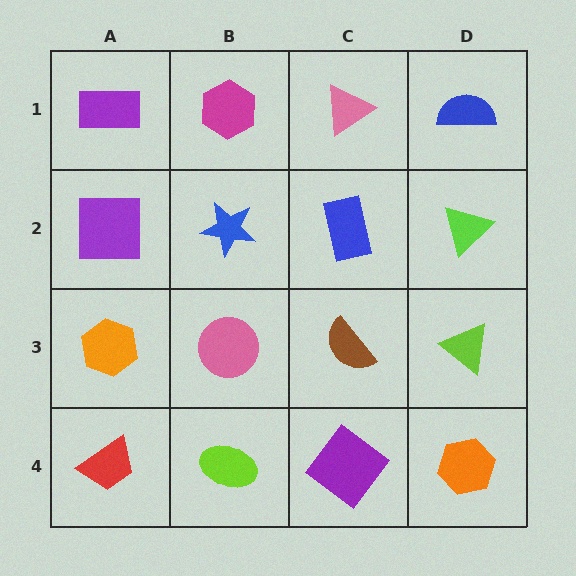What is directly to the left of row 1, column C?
A magenta hexagon.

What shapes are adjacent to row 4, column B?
A pink circle (row 3, column B), a red trapezoid (row 4, column A), a purple diamond (row 4, column C).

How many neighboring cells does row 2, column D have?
3.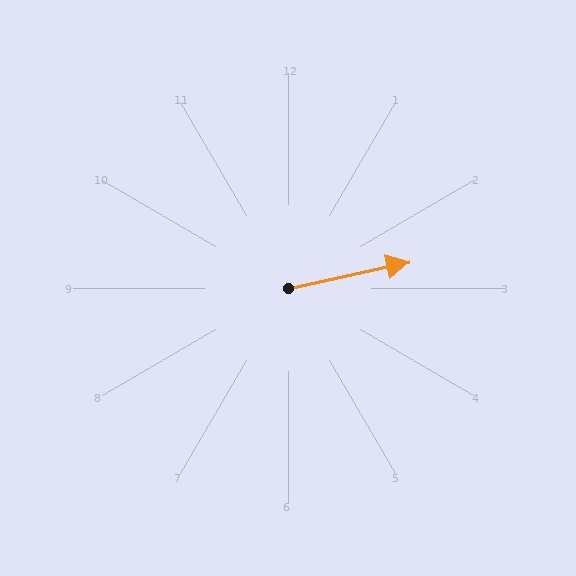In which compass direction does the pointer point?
East.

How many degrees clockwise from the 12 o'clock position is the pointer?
Approximately 78 degrees.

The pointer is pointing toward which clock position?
Roughly 3 o'clock.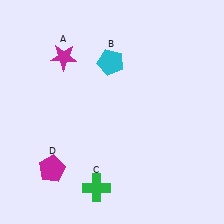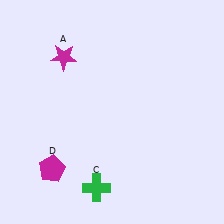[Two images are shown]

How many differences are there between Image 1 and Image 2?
There is 1 difference between the two images.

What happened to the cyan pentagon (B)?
The cyan pentagon (B) was removed in Image 2. It was in the top-left area of Image 1.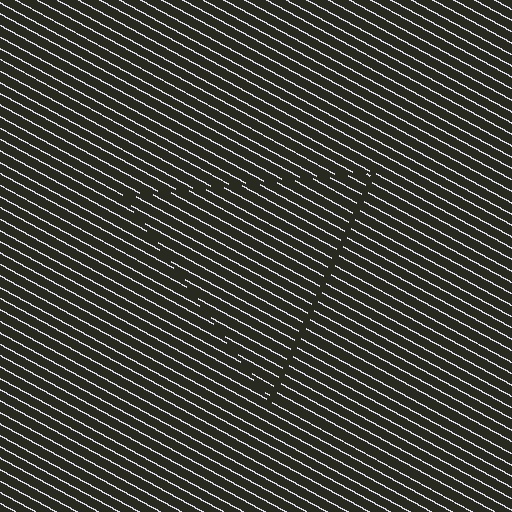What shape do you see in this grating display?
An illusory triangle. The interior of the shape contains the same grating, shifted by half a period — the contour is defined by the phase discontinuity where line-ends from the inner and outer gratings abut.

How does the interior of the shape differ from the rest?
The interior of the shape contains the same grating, shifted by half a period — the contour is defined by the phase discontinuity where line-ends from the inner and outer gratings abut.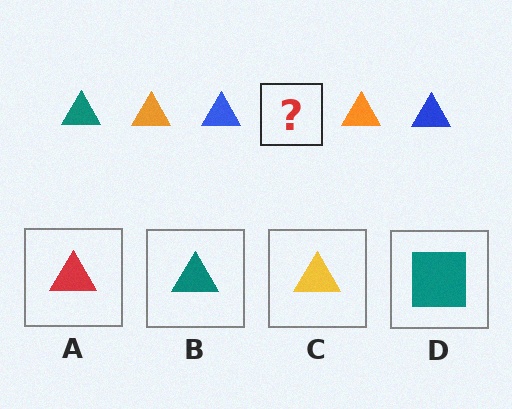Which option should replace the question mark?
Option B.